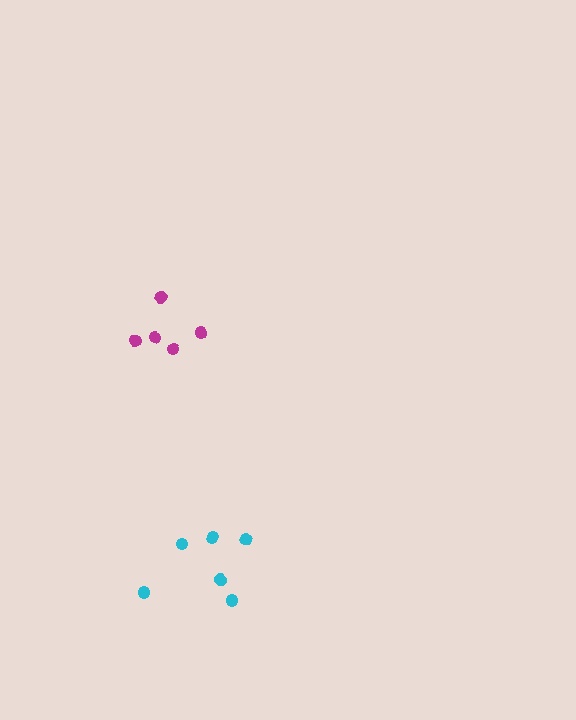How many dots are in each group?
Group 1: 6 dots, Group 2: 5 dots (11 total).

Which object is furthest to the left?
The magenta cluster is leftmost.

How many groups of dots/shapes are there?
There are 2 groups.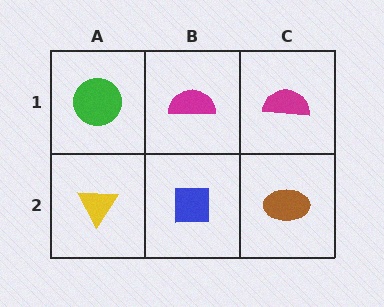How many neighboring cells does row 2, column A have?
2.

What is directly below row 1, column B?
A blue square.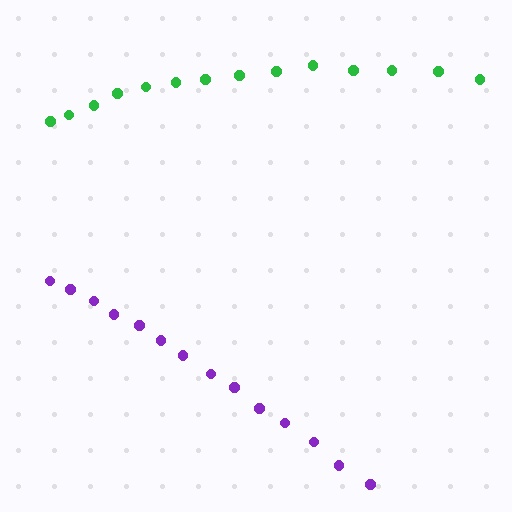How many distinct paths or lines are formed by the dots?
There are 2 distinct paths.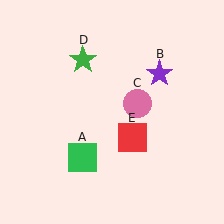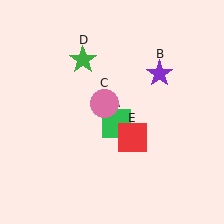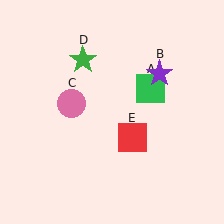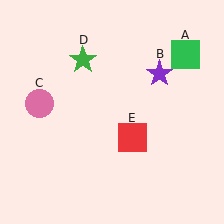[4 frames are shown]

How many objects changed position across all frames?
2 objects changed position: green square (object A), pink circle (object C).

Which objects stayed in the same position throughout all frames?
Purple star (object B) and green star (object D) and red square (object E) remained stationary.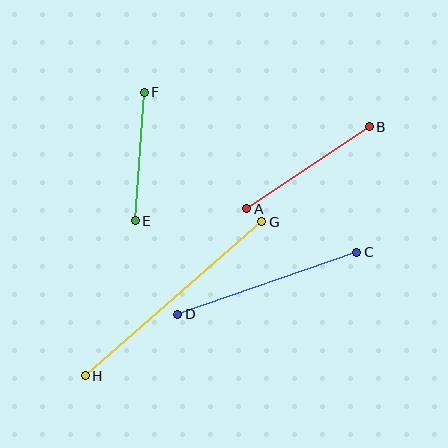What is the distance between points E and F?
The distance is approximately 128 pixels.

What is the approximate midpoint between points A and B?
The midpoint is at approximately (308, 168) pixels.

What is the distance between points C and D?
The distance is approximately 190 pixels.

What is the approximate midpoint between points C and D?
The midpoint is at approximately (267, 283) pixels.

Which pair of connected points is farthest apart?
Points G and H are farthest apart.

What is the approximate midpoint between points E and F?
The midpoint is at approximately (140, 156) pixels.